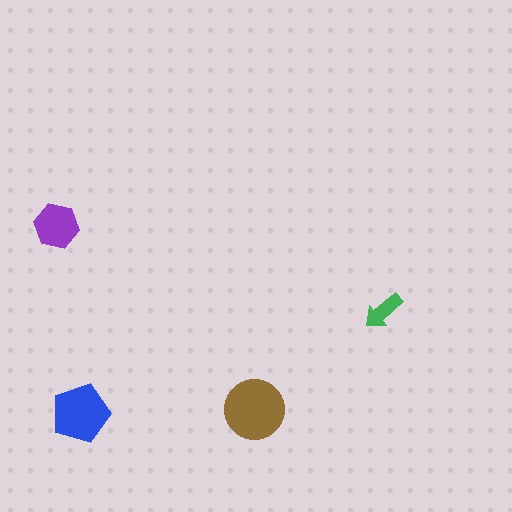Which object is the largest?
The brown circle.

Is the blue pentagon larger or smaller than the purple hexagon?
Larger.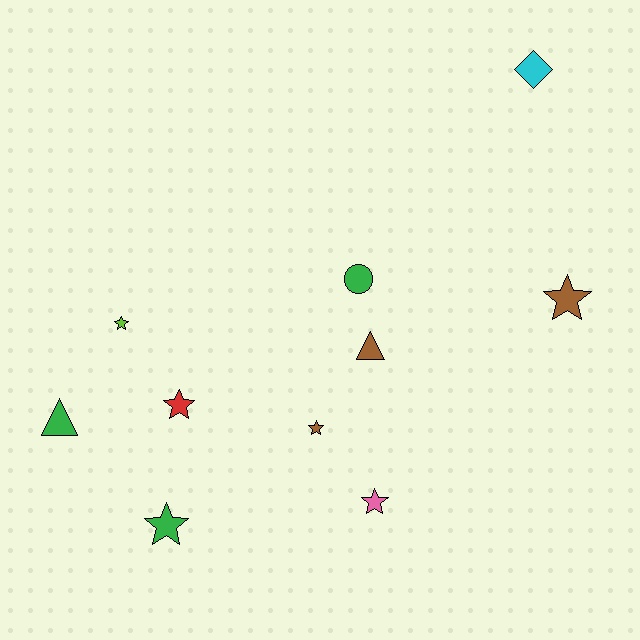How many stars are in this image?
There are 6 stars.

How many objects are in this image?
There are 10 objects.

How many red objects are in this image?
There is 1 red object.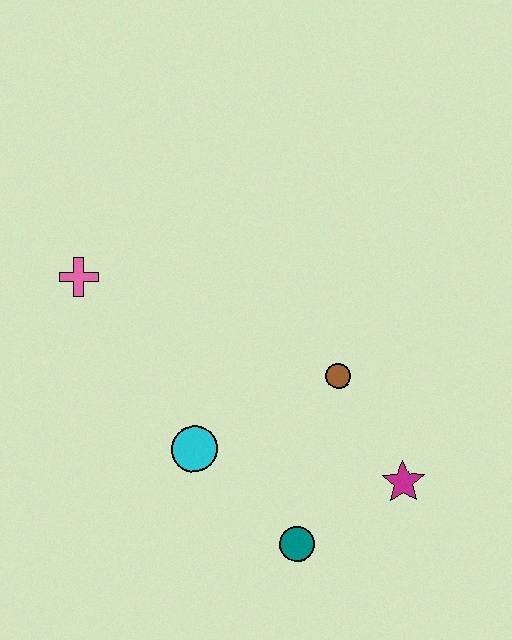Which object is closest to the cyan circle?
The teal circle is closest to the cyan circle.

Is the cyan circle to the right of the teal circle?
No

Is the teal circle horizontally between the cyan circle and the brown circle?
Yes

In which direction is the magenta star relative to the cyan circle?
The magenta star is to the right of the cyan circle.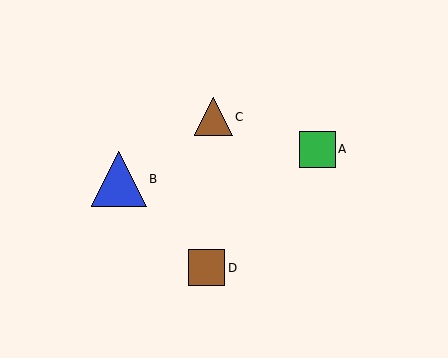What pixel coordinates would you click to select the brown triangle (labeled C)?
Click at (214, 117) to select the brown triangle C.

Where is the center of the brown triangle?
The center of the brown triangle is at (214, 117).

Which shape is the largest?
The blue triangle (labeled B) is the largest.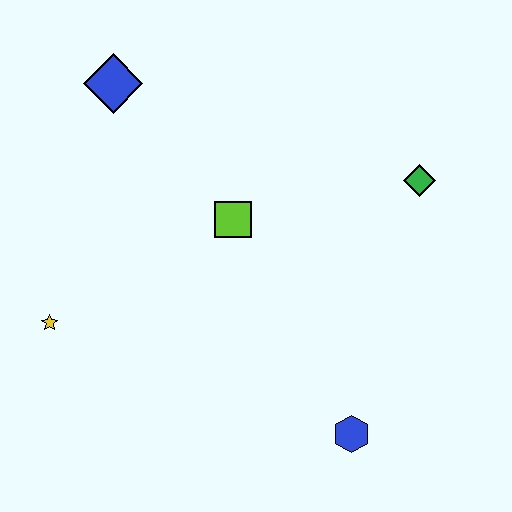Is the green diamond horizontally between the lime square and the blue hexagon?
No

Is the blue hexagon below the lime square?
Yes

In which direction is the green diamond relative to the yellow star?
The green diamond is to the right of the yellow star.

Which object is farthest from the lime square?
The blue hexagon is farthest from the lime square.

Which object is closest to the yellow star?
The lime square is closest to the yellow star.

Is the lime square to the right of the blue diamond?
Yes